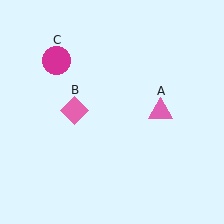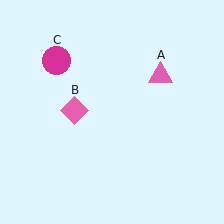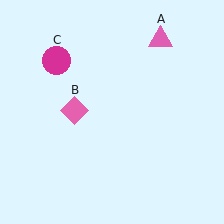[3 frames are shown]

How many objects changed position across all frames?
1 object changed position: pink triangle (object A).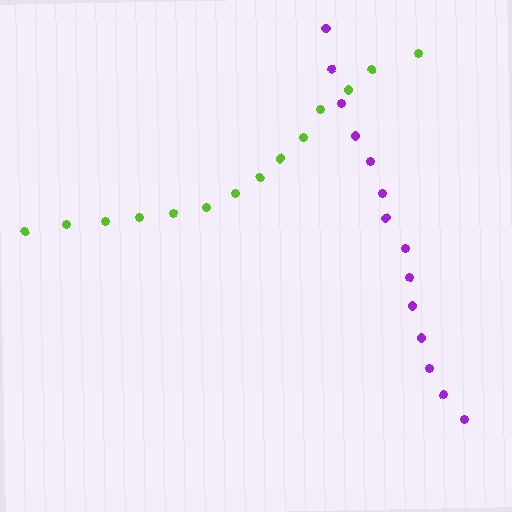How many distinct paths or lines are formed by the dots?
There are 2 distinct paths.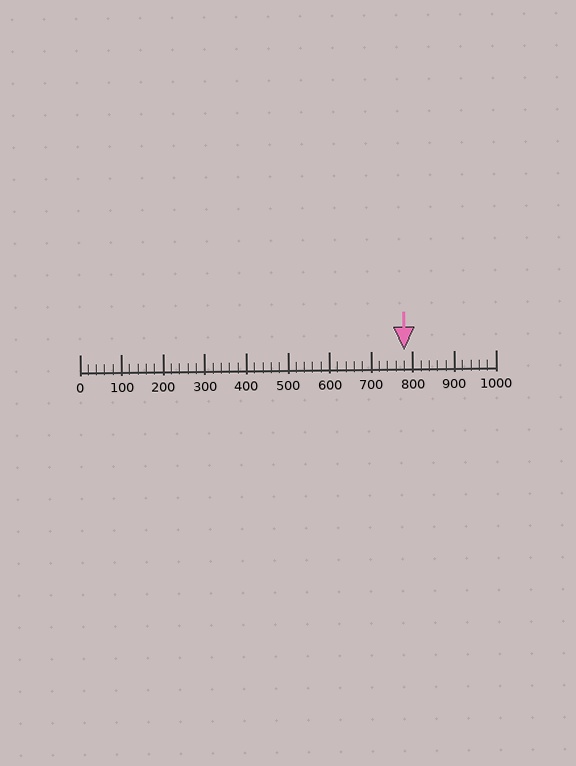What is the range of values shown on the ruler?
The ruler shows values from 0 to 1000.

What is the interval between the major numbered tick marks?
The major tick marks are spaced 100 units apart.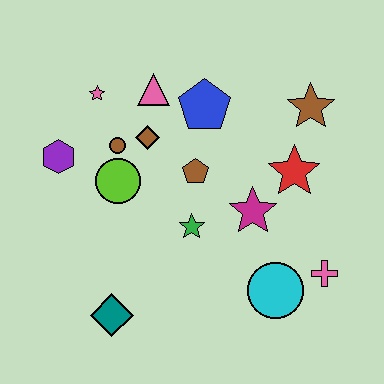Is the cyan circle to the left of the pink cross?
Yes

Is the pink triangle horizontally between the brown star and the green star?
No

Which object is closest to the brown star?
The red star is closest to the brown star.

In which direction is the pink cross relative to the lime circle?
The pink cross is to the right of the lime circle.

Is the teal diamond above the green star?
No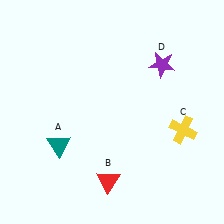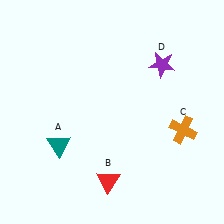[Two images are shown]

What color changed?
The cross (C) changed from yellow in Image 1 to orange in Image 2.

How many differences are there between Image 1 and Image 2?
There is 1 difference between the two images.